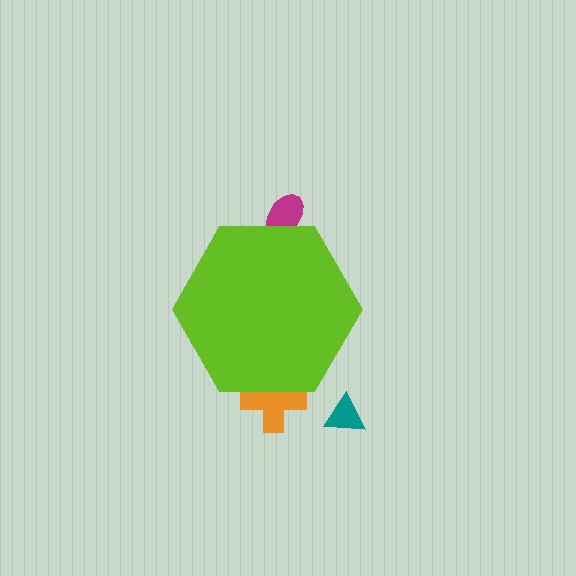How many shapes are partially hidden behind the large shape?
2 shapes are partially hidden.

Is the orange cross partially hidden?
Yes, the orange cross is partially hidden behind the lime hexagon.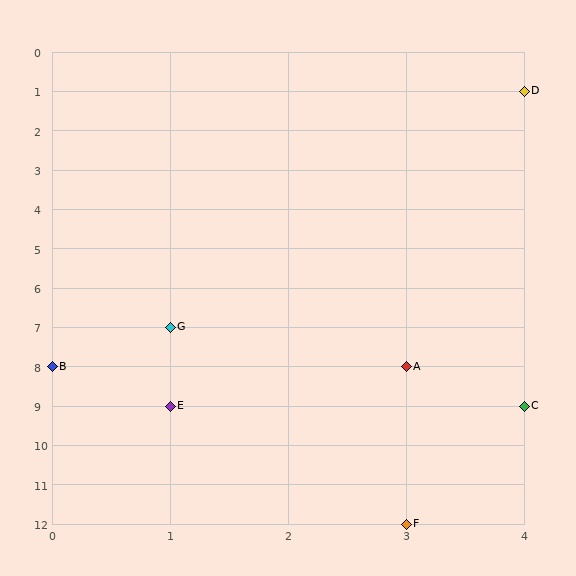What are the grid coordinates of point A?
Point A is at grid coordinates (3, 8).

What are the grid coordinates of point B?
Point B is at grid coordinates (0, 8).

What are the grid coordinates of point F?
Point F is at grid coordinates (3, 12).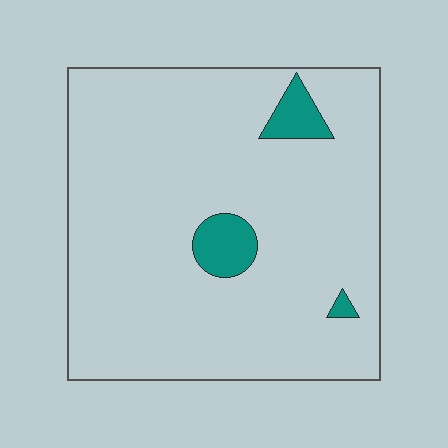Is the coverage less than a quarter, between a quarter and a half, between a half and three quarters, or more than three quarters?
Less than a quarter.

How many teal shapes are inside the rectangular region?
3.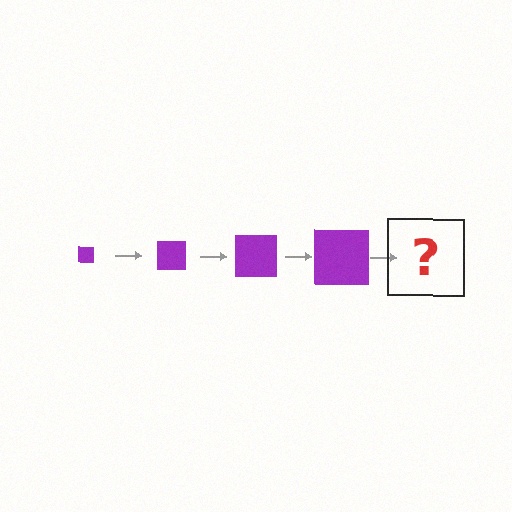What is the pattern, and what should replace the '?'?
The pattern is that the square gets progressively larger each step. The '?' should be a purple square, larger than the previous one.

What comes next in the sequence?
The next element should be a purple square, larger than the previous one.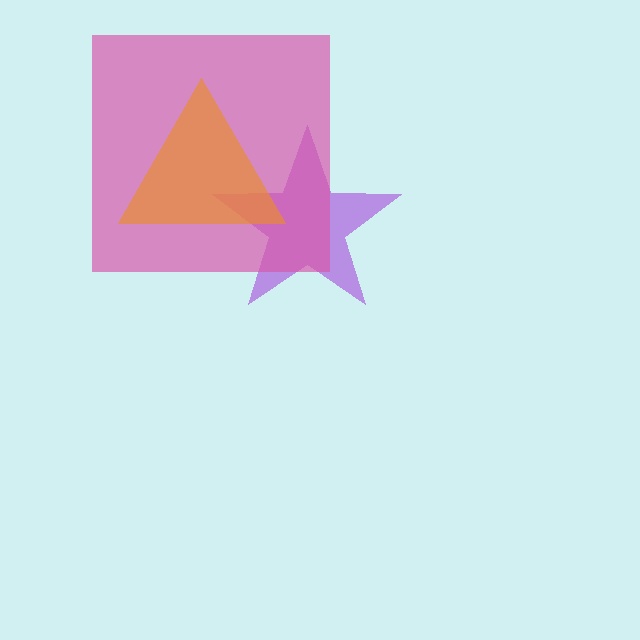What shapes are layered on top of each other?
The layered shapes are: a purple star, a pink square, an orange triangle.